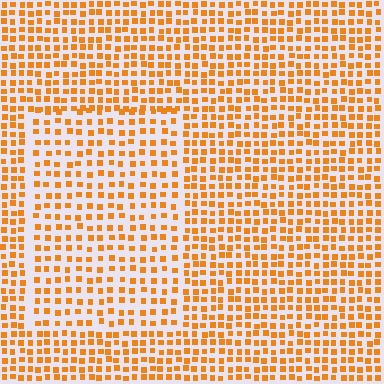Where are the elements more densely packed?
The elements are more densely packed outside the rectangle boundary.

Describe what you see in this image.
The image contains small orange elements arranged at two different densities. A rectangle-shaped region is visible where the elements are less densely packed than the surrounding area.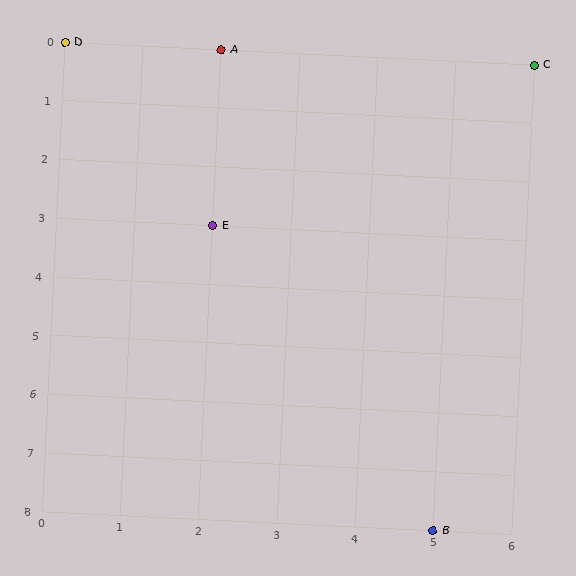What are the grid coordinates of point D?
Point D is at grid coordinates (0, 0).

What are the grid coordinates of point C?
Point C is at grid coordinates (6, 0).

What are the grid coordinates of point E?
Point E is at grid coordinates (2, 3).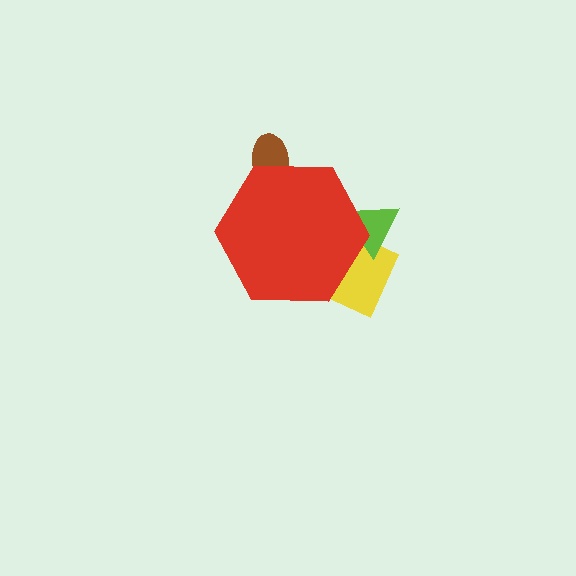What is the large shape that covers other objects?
A red hexagon.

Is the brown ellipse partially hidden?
Yes, the brown ellipse is partially hidden behind the red hexagon.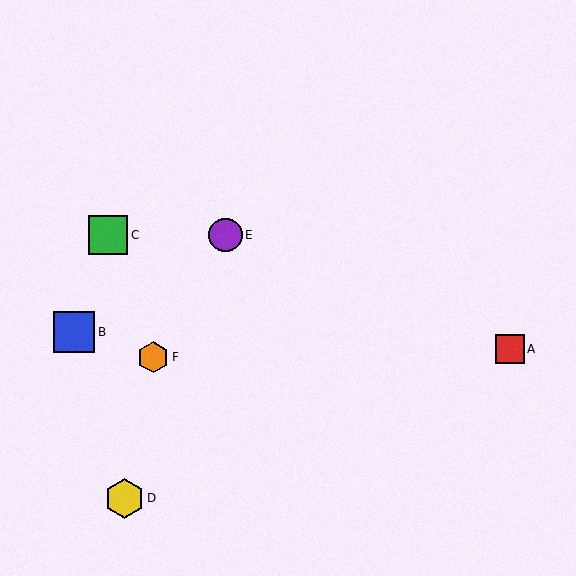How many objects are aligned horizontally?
2 objects (C, E) are aligned horizontally.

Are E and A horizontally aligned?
No, E is at y≈235 and A is at y≈349.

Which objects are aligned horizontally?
Objects C, E are aligned horizontally.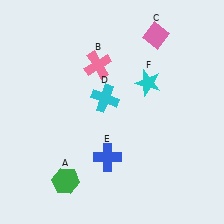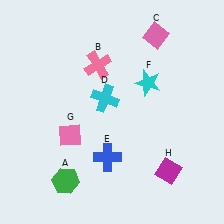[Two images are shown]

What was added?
A pink diamond (G), a magenta diamond (H) were added in Image 2.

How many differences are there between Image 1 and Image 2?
There are 2 differences between the two images.